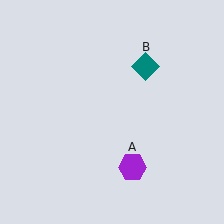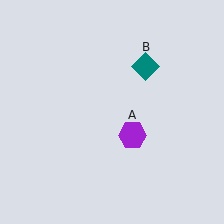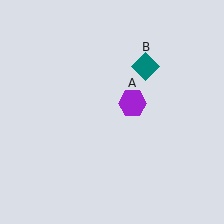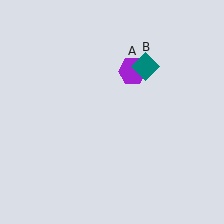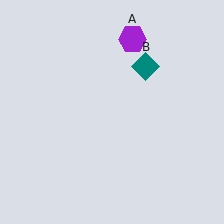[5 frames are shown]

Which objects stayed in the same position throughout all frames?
Teal diamond (object B) remained stationary.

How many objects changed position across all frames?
1 object changed position: purple hexagon (object A).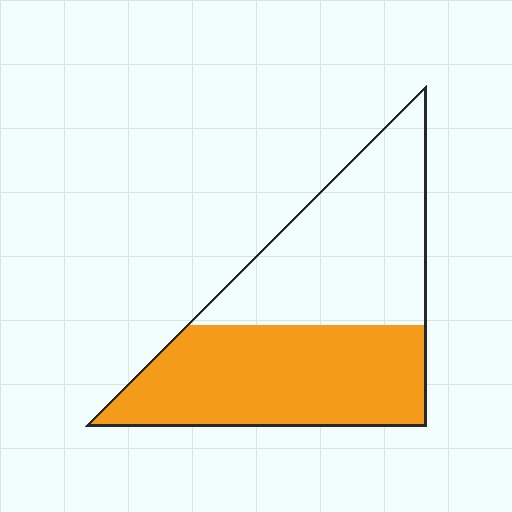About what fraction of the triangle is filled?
About one half (1/2).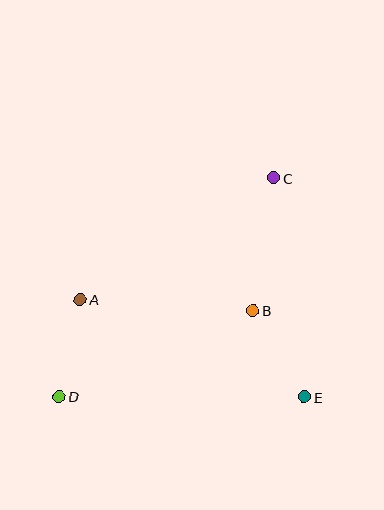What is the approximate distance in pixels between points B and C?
The distance between B and C is approximately 134 pixels.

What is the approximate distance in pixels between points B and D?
The distance between B and D is approximately 212 pixels.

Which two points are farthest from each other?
Points C and D are farthest from each other.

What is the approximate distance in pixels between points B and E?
The distance between B and E is approximately 100 pixels.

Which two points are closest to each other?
Points A and D are closest to each other.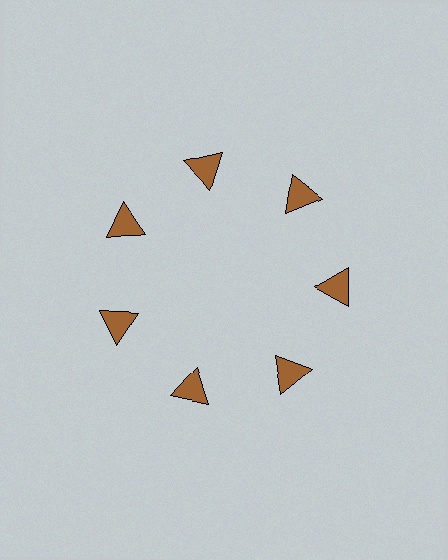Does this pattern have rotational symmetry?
Yes, this pattern has 7-fold rotational symmetry. It looks the same after rotating 51 degrees around the center.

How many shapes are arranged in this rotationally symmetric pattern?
There are 7 shapes, arranged in 7 groups of 1.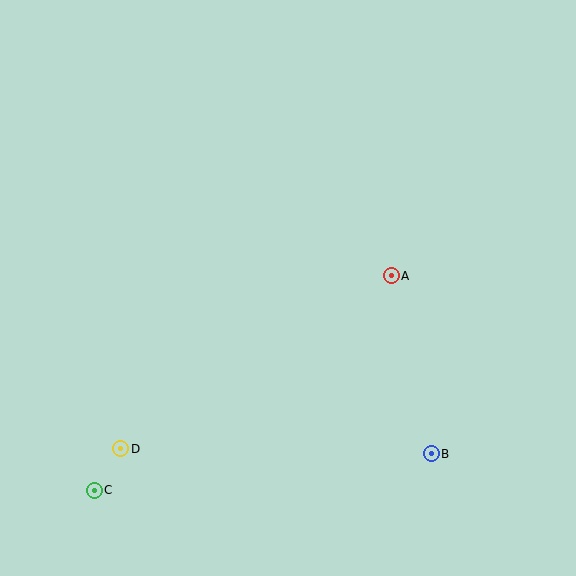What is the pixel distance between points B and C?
The distance between B and C is 339 pixels.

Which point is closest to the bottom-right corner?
Point B is closest to the bottom-right corner.